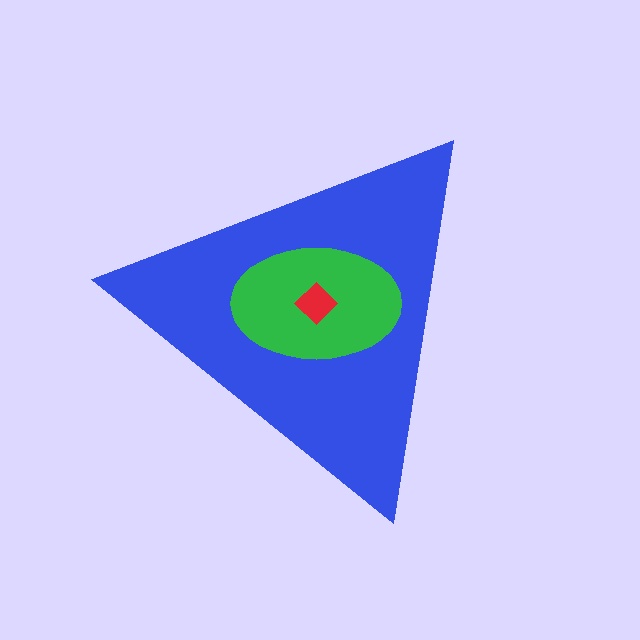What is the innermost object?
The red diamond.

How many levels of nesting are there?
3.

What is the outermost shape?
The blue triangle.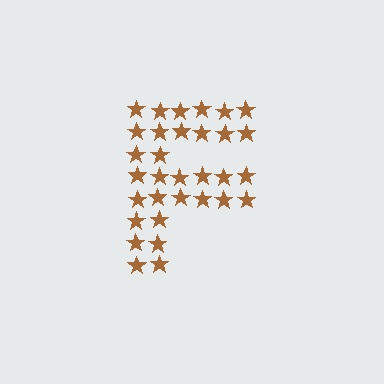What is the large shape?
The large shape is the letter F.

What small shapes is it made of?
It is made of small stars.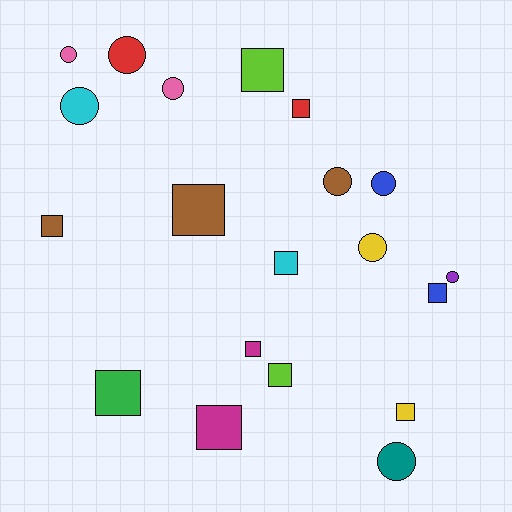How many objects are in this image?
There are 20 objects.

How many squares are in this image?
There are 11 squares.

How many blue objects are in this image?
There are 2 blue objects.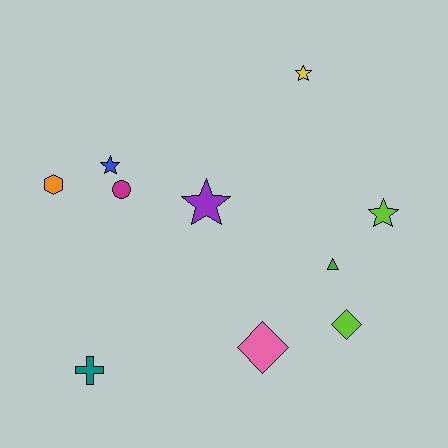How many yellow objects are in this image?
There is 1 yellow object.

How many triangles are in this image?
There is 1 triangle.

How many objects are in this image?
There are 10 objects.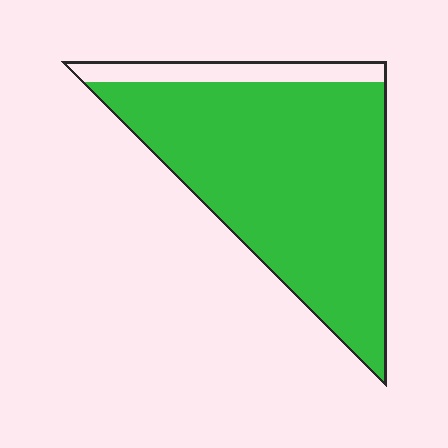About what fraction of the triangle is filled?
About seven eighths (7/8).